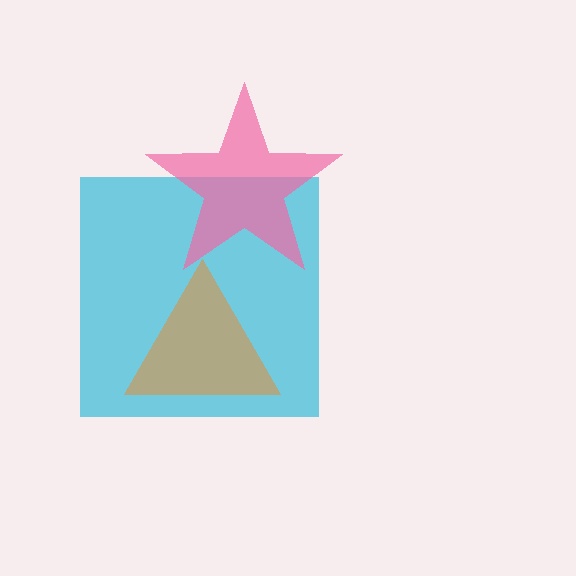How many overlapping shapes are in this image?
There are 3 overlapping shapes in the image.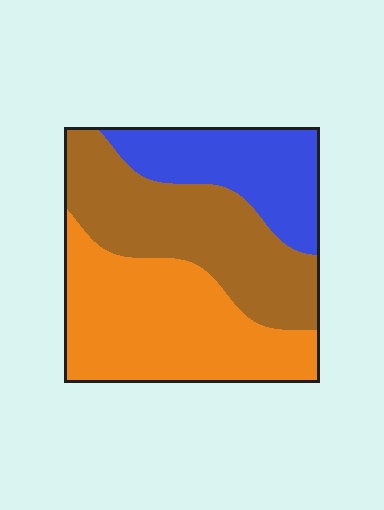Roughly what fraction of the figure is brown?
Brown takes up about three eighths (3/8) of the figure.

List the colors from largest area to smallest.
From largest to smallest: orange, brown, blue.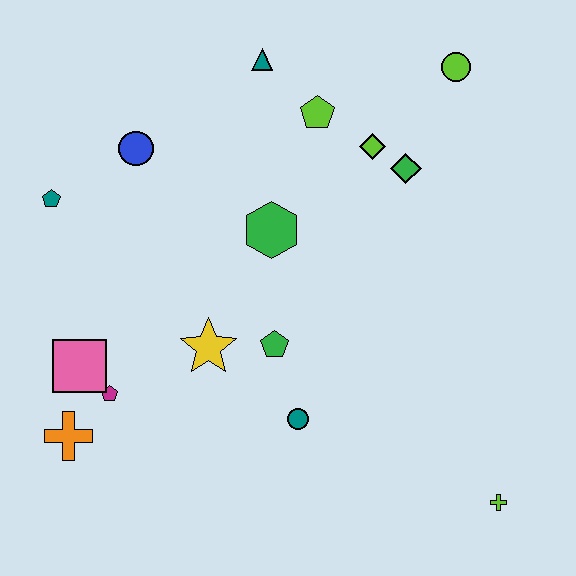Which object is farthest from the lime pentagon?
The lime cross is farthest from the lime pentagon.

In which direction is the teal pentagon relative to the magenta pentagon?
The teal pentagon is above the magenta pentagon.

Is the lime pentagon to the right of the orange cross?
Yes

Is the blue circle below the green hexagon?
No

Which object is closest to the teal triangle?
The lime pentagon is closest to the teal triangle.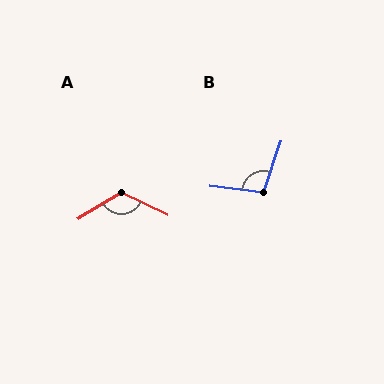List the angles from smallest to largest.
B (101°), A (122°).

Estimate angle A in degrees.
Approximately 122 degrees.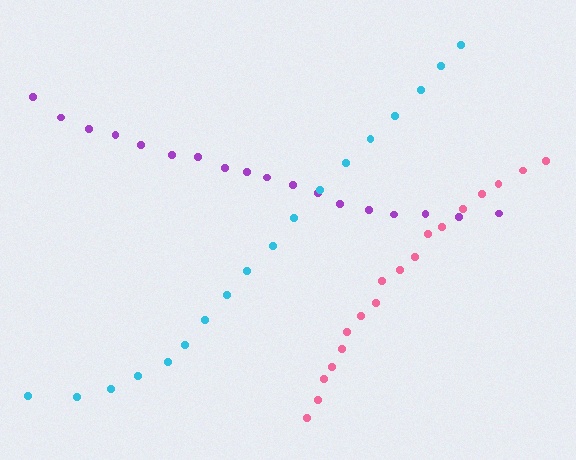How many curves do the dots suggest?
There are 3 distinct paths.